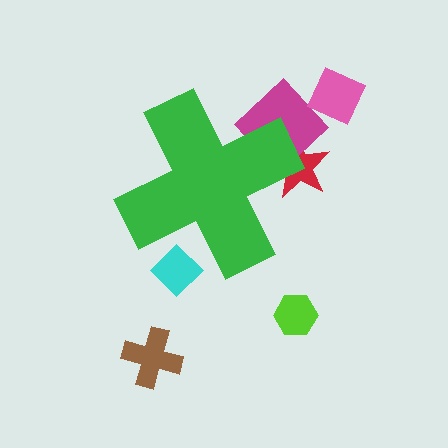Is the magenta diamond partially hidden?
Yes, the magenta diamond is partially hidden behind the green cross.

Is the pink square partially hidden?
No, the pink square is fully visible.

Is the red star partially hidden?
Yes, the red star is partially hidden behind the green cross.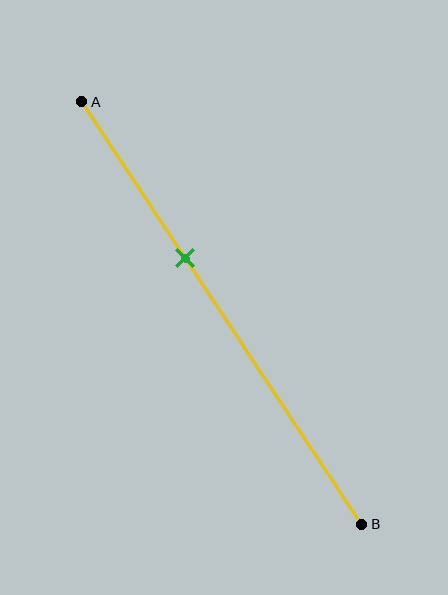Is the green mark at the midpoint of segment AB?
No, the mark is at about 35% from A, not at the 50% midpoint.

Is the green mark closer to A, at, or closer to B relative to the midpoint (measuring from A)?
The green mark is closer to point A than the midpoint of segment AB.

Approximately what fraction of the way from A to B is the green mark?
The green mark is approximately 35% of the way from A to B.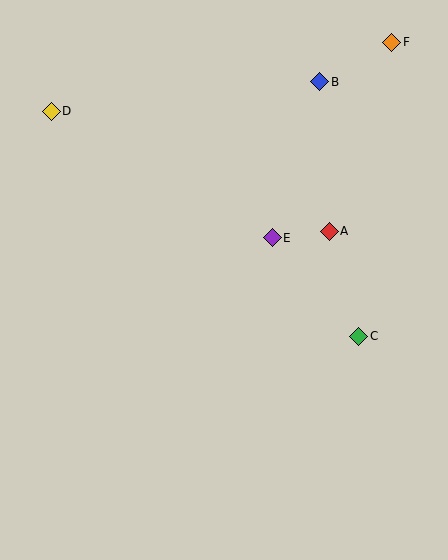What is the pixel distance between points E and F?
The distance between E and F is 229 pixels.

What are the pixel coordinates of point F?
Point F is at (391, 42).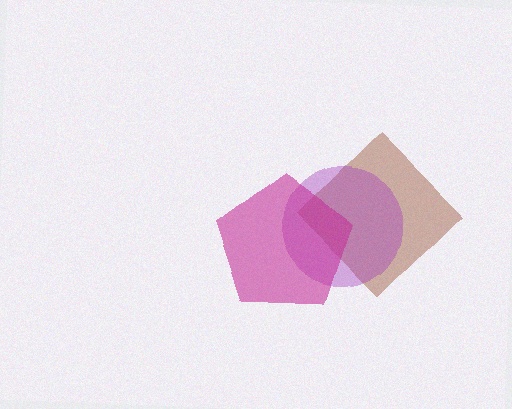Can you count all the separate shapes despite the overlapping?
Yes, there are 3 separate shapes.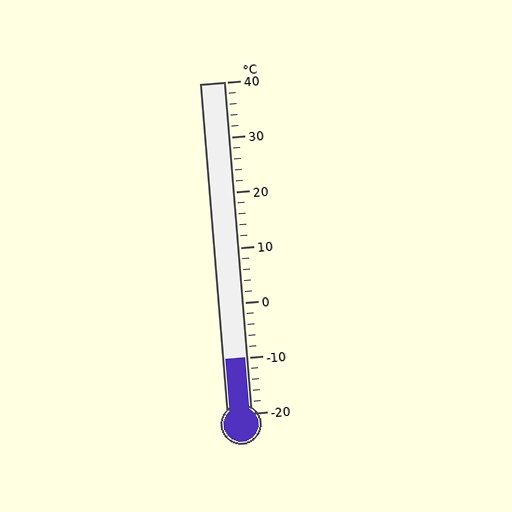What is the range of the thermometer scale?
The thermometer scale ranges from -20°C to 40°C.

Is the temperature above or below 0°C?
The temperature is below 0°C.